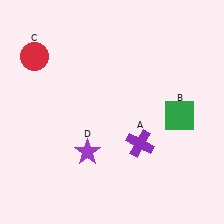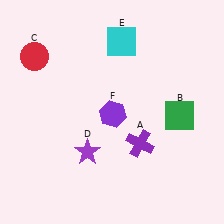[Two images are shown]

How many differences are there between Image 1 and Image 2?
There are 2 differences between the two images.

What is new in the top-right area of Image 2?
A cyan square (E) was added in the top-right area of Image 2.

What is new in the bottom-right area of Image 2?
A purple hexagon (F) was added in the bottom-right area of Image 2.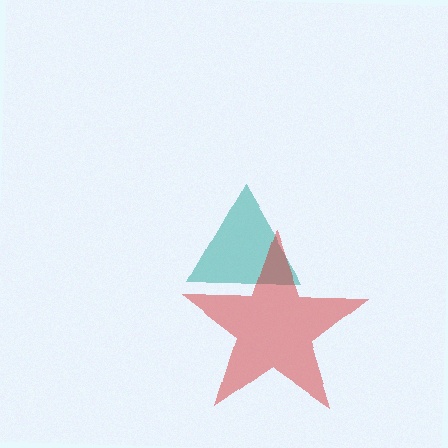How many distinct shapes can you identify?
There are 2 distinct shapes: a teal triangle, a red star.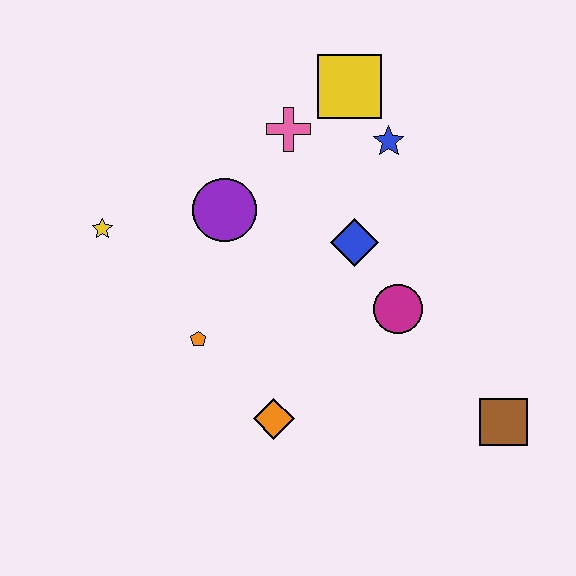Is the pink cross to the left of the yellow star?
No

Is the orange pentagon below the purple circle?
Yes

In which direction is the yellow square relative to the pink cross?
The yellow square is to the right of the pink cross.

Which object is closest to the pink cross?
The yellow square is closest to the pink cross.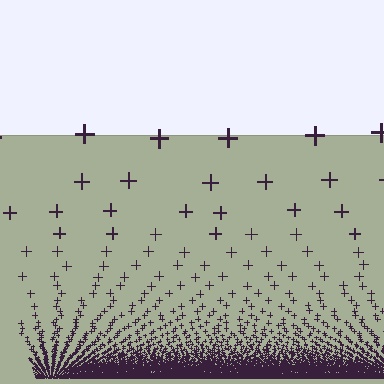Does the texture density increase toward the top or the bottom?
Density increases toward the bottom.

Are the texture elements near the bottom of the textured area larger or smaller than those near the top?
Smaller. The gradient is inverted — elements near the bottom are smaller and denser.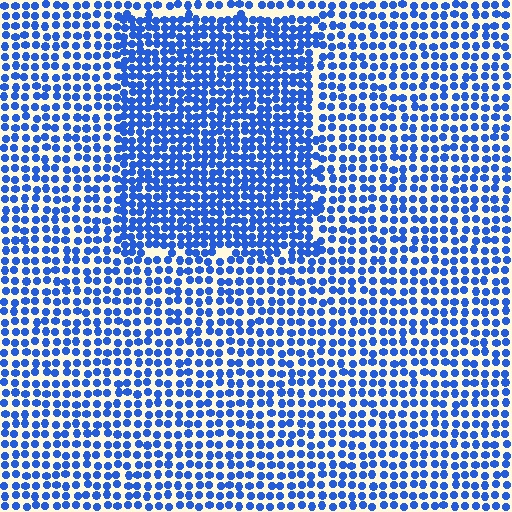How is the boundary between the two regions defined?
The boundary is defined by a change in element density (approximately 1.6x ratio). All elements are the same color, size, and shape.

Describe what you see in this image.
The image contains small blue elements arranged at two different densities. A rectangle-shaped region is visible where the elements are more densely packed than the surrounding area.